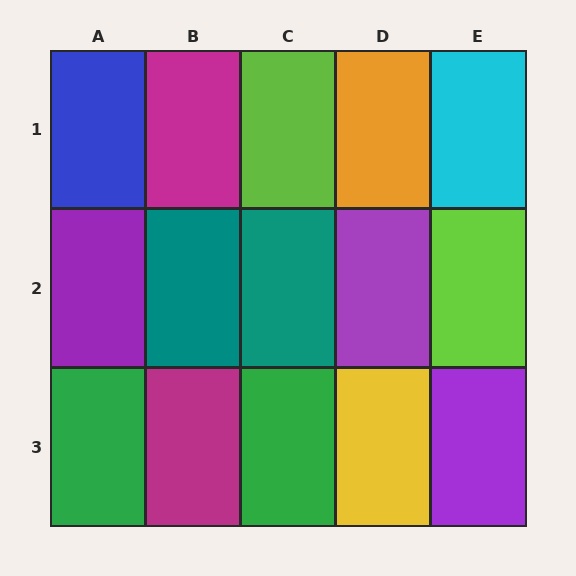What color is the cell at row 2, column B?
Teal.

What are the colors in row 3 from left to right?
Green, magenta, green, yellow, purple.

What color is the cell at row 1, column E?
Cyan.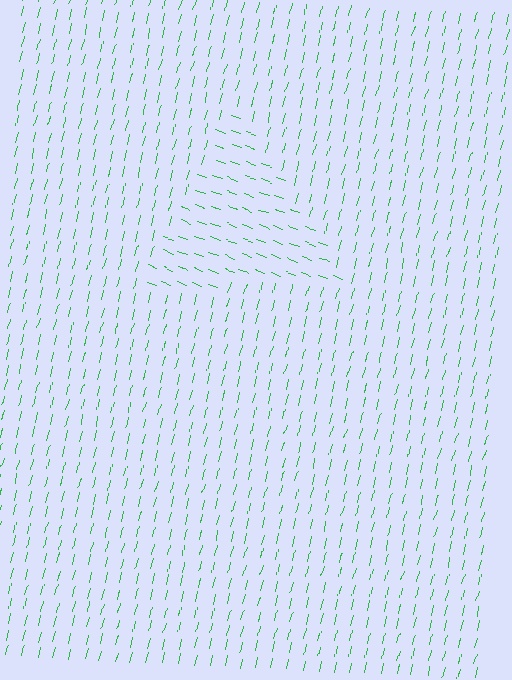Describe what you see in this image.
The image is filled with small green line segments. A triangle region in the image has lines oriented differently from the surrounding lines, creating a visible texture boundary.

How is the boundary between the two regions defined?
The boundary is defined purely by a change in line orientation (approximately 83 degrees difference). All lines are the same color and thickness.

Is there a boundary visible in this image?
Yes, there is a texture boundary formed by a change in line orientation.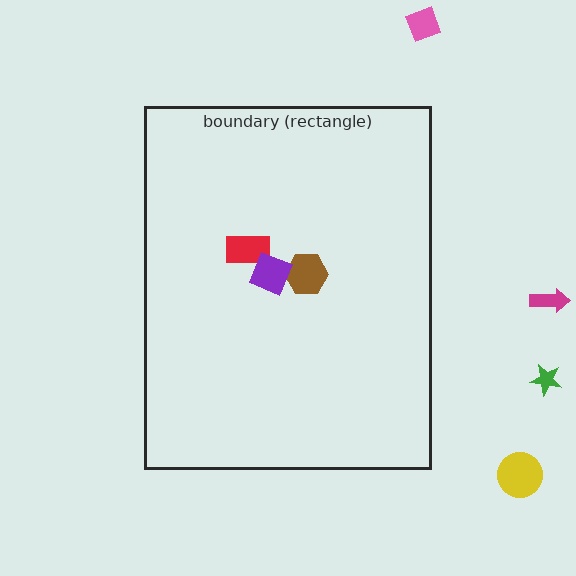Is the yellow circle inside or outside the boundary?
Outside.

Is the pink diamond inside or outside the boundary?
Outside.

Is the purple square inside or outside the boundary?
Inside.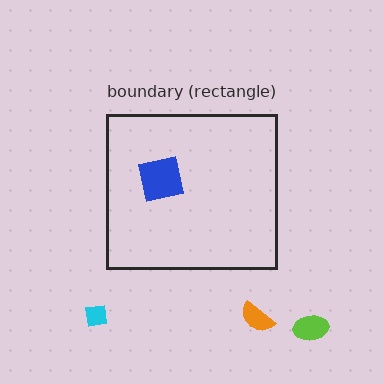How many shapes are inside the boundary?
1 inside, 3 outside.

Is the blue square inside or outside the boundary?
Inside.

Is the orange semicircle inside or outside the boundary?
Outside.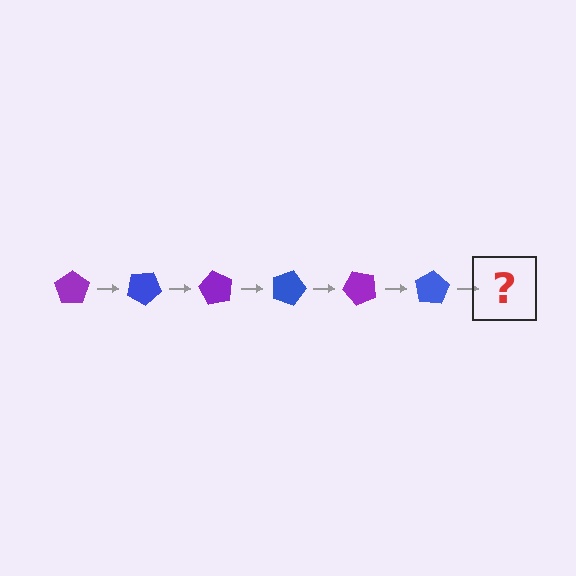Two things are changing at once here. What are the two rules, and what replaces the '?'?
The two rules are that it rotates 30 degrees each step and the color cycles through purple and blue. The '?' should be a purple pentagon, rotated 180 degrees from the start.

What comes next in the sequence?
The next element should be a purple pentagon, rotated 180 degrees from the start.